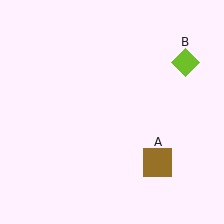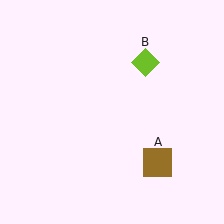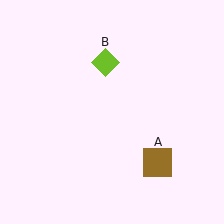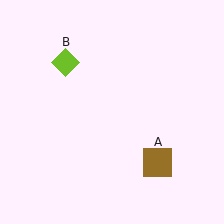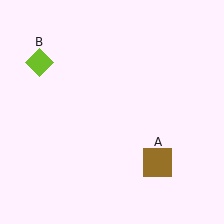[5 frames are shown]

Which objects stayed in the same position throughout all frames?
Brown square (object A) remained stationary.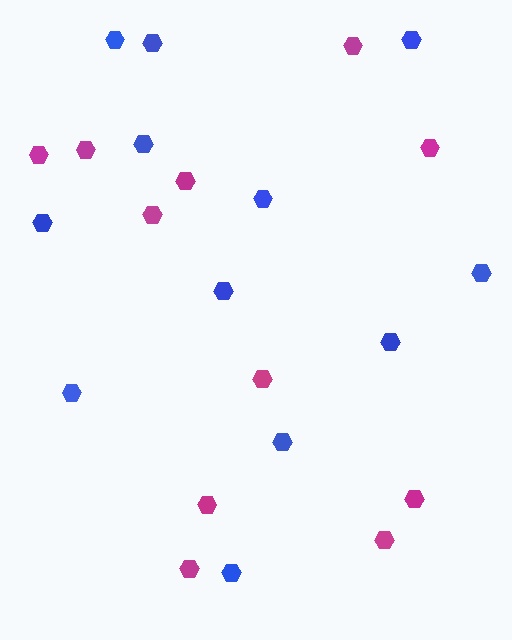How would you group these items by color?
There are 2 groups: one group of blue hexagons (12) and one group of magenta hexagons (11).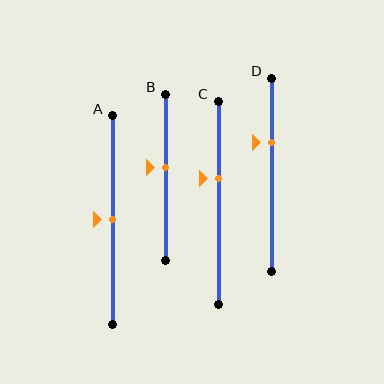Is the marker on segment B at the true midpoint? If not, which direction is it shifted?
No, the marker on segment B is shifted upward by about 6% of the segment length.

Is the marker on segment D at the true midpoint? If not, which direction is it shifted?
No, the marker on segment D is shifted upward by about 17% of the segment length.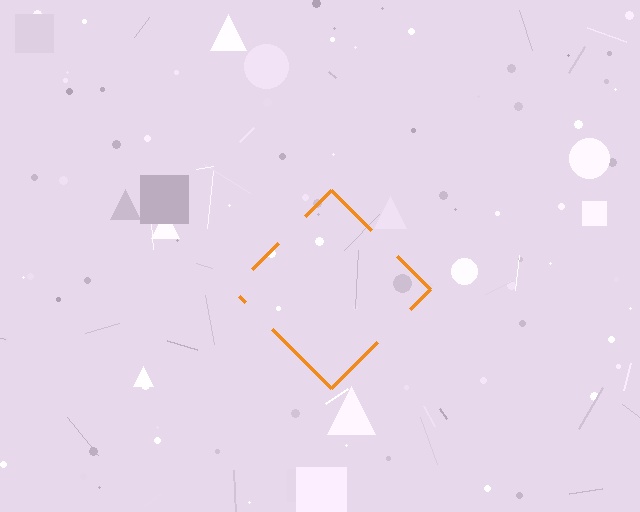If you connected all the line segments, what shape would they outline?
They would outline a diamond.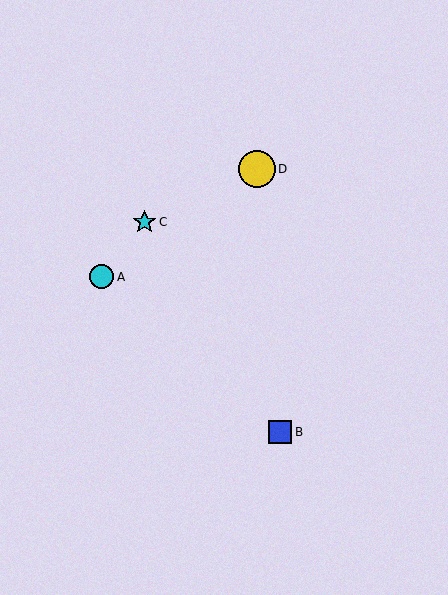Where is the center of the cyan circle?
The center of the cyan circle is at (102, 277).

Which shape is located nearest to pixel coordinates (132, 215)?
The cyan star (labeled C) at (144, 222) is nearest to that location.